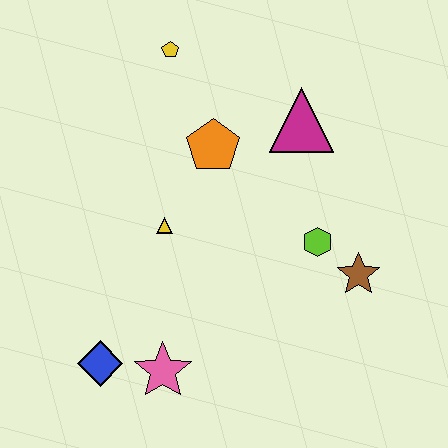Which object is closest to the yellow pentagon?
The orange pentagon is closest to the yellow pentagon.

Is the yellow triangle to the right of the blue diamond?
Yes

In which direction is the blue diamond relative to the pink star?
The blue diamond is to the left of the pink star.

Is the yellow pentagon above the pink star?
Yes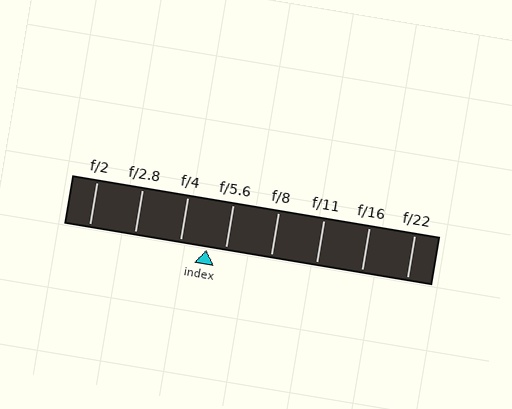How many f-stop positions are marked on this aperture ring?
There are 8 f-stop positions marked.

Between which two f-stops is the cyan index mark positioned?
The index mark is between f/4 and f/5.6.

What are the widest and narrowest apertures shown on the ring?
The widest aperture shown is f/2 and the narrowest is f/22.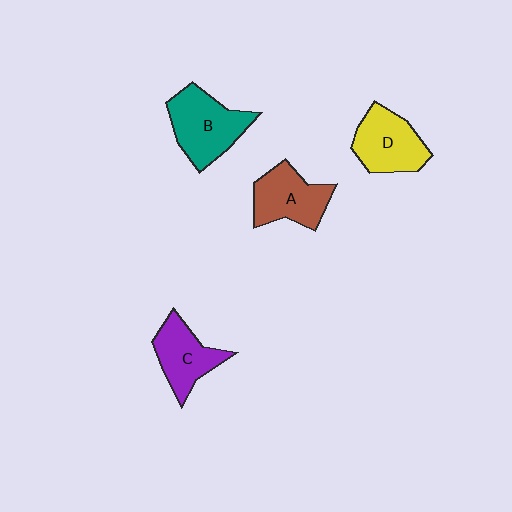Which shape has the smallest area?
Shape C (purple).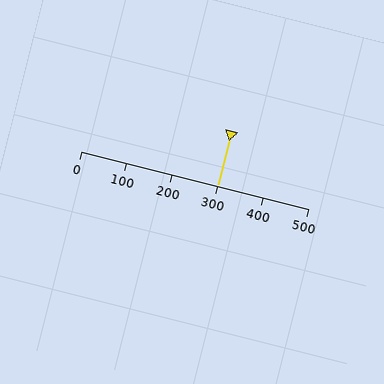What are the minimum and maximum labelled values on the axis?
The axis runs from 0 to 500.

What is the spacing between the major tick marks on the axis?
The major ticks are spaced 100 apart.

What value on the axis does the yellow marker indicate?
The marker indicates approximately 300.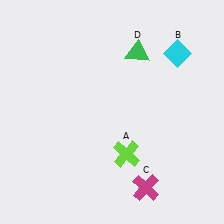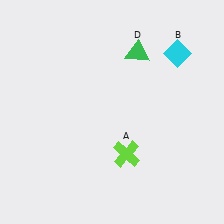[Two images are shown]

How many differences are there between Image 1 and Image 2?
There is 1 difference between the two images.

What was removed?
The magenta cross (C) was removed in Image 2.